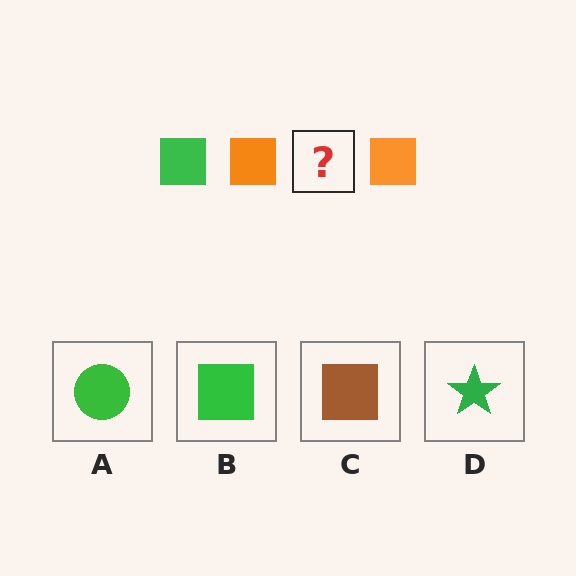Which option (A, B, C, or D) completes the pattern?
B.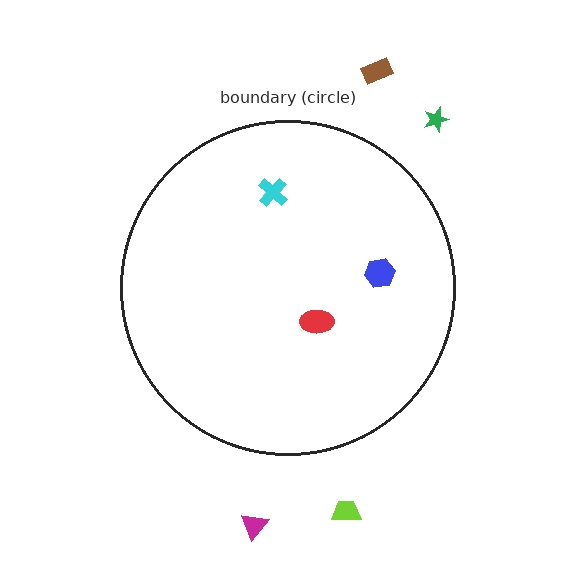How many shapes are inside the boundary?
3 inside, 4 outside.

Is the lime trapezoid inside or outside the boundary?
Outside.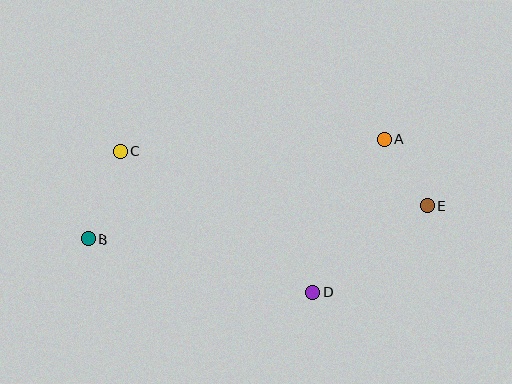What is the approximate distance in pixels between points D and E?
The distance between D and E is approximately 144 pixels.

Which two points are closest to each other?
Points A and E are closest to each other.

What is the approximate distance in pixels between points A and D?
The distance between A and D is approximately 169 pixels.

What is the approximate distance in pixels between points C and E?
The distance between C and E is approximately 311 pixels.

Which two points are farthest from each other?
Points B and E are farthest from each other.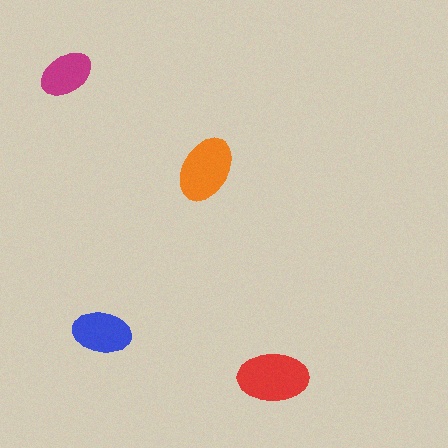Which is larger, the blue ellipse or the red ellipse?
The red one.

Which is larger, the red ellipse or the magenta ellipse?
The red one.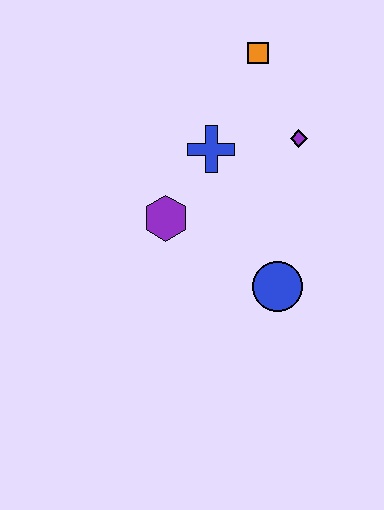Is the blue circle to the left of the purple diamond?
Yes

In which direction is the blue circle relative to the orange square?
The blue circle is below the orange square.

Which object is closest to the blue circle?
The purple hexagon is closest to the blue circle.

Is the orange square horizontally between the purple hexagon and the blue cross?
No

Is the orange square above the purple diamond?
Yes